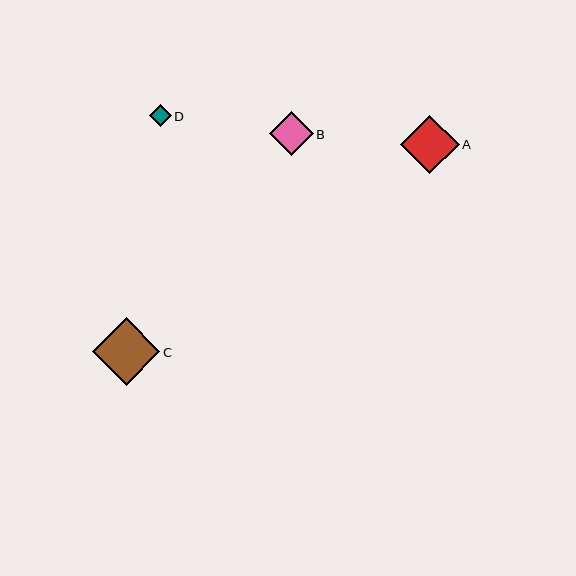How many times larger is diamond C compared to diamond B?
Diamond C is approximately 1.5 times the size of diamond B.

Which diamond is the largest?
Diamond C is the largest with a size of approximately 67 pixels.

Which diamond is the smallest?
Diamond D is the smallest with a size of approximately 22 pixels.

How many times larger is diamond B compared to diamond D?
Diamond B is approximately 2.0 times the size of diamond D.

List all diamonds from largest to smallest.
From largest to smallest: C, A, B, D.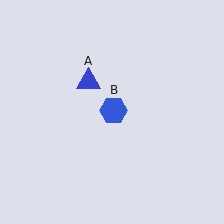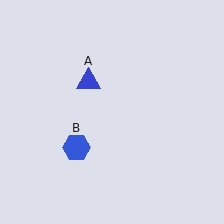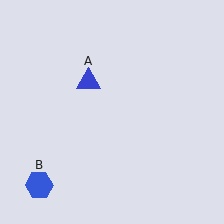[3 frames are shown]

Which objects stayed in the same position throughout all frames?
Blue triangle (object A) remained stationary.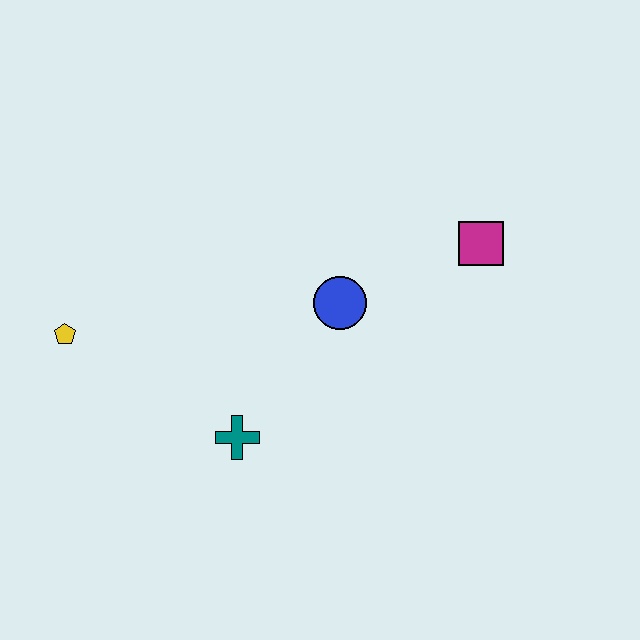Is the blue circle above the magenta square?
No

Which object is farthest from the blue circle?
The yellow pentagon is farthest from the blue circle.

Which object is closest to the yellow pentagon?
The teal cross is closest to the yellow pentagon.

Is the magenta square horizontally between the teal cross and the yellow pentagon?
No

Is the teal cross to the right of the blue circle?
No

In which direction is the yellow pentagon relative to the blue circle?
The yellow pentagon is to the left of the blue circle.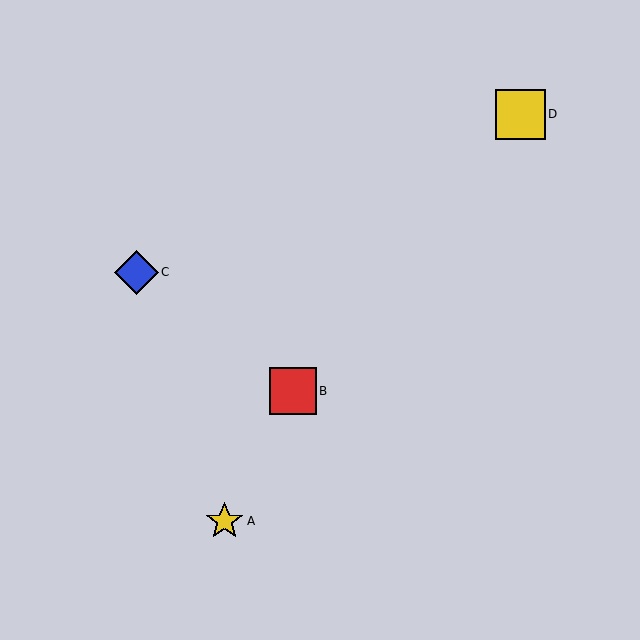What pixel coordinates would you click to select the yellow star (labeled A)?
Click at (225, 521) to select the yellow star A.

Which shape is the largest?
The yellow square (labeled D) is the largest.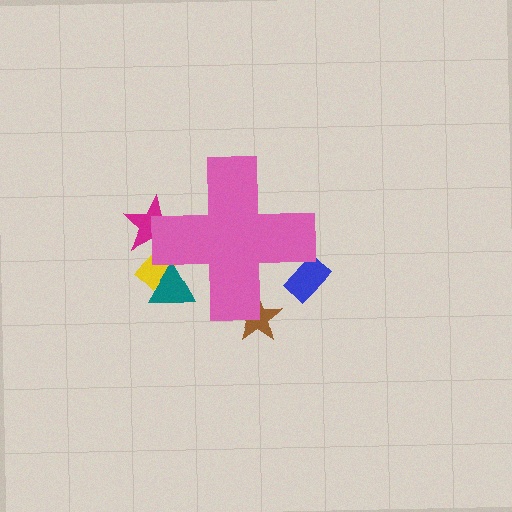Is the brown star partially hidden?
Yes, the brown star is partially hidden behind the pink cross.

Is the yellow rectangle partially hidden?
Yes, the yellow rectangle is partially hidden behind the pink cross.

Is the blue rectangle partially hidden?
Yes, the blue rectangle is partially hidden behind the pink cross.